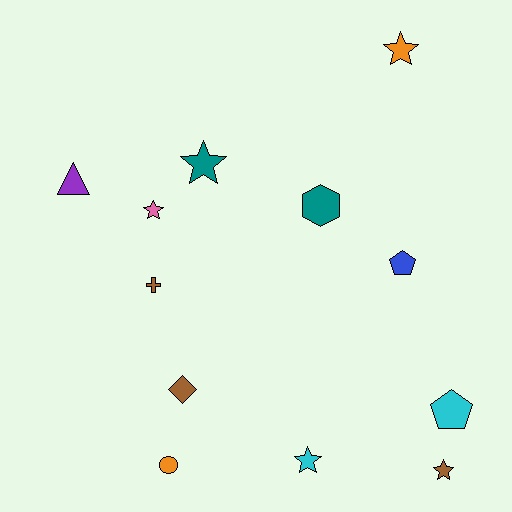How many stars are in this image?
There are 5 stars.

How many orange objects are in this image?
There are 2 orange objects.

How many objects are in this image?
There are 12 objects.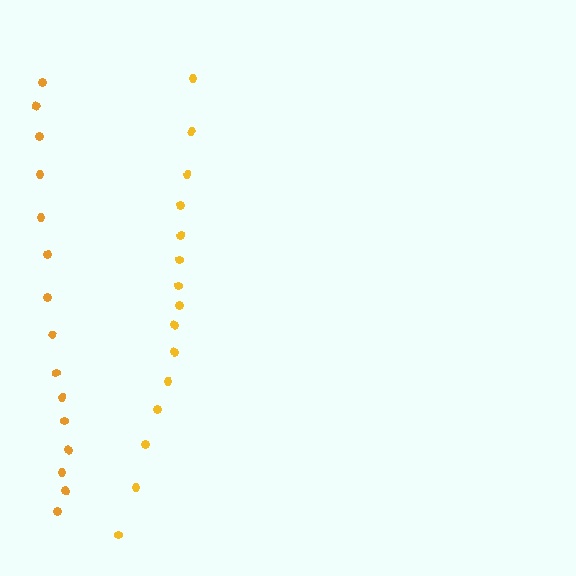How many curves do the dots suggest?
There are 2 distinct paths.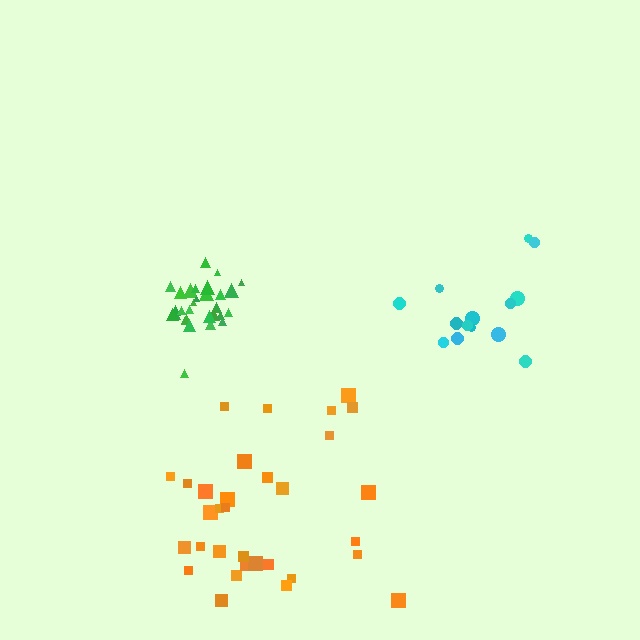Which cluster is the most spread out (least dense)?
Orange.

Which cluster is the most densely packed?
Green.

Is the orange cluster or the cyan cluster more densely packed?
Cyan.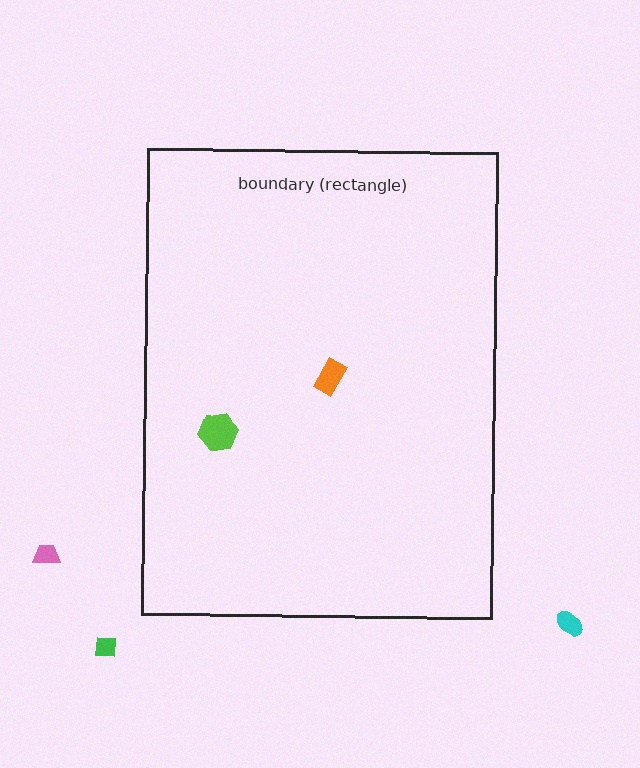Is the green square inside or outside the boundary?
Outside.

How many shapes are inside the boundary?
2 inside, 3 outside.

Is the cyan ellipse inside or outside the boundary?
Outside.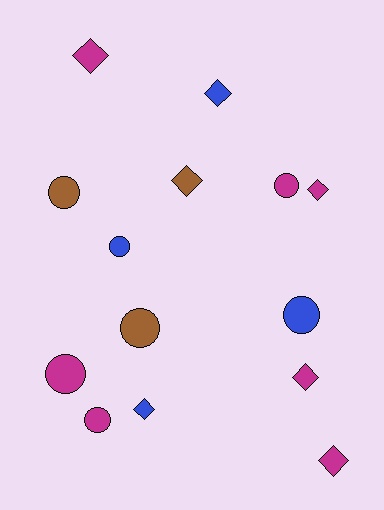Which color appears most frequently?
Magenta, with 7 objects.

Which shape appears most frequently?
Diamond, with 7 objects.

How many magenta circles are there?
There are 3 magenta circles.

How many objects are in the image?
There are 14 objects.